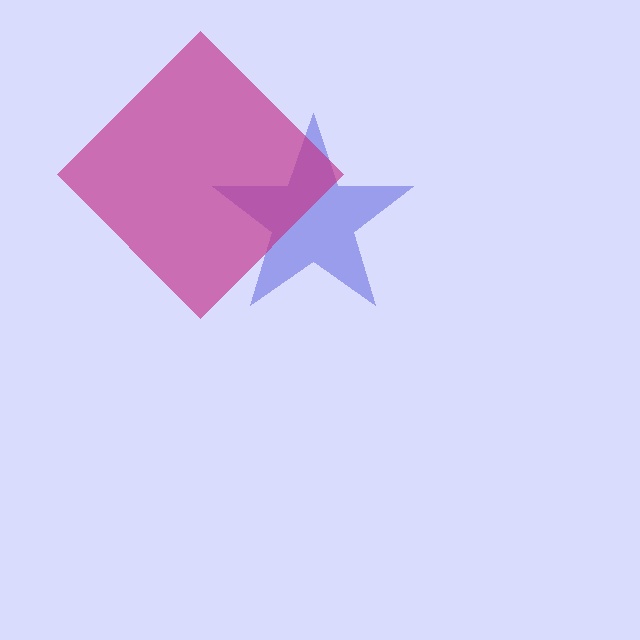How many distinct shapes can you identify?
There are 2 distinct shapes: a blue star, a magenta diamond.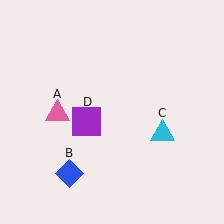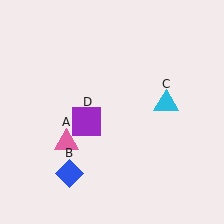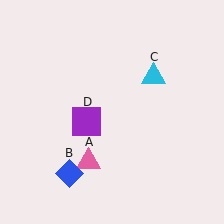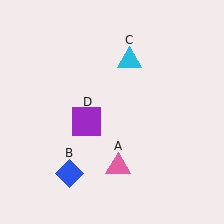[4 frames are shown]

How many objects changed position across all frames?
2 objects changed position: pink triangle (object A), cyan triangle (object C).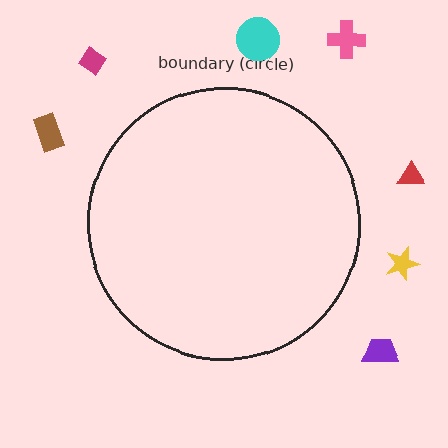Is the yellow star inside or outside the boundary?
Outside.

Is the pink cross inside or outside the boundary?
Outside.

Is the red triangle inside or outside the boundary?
Outside.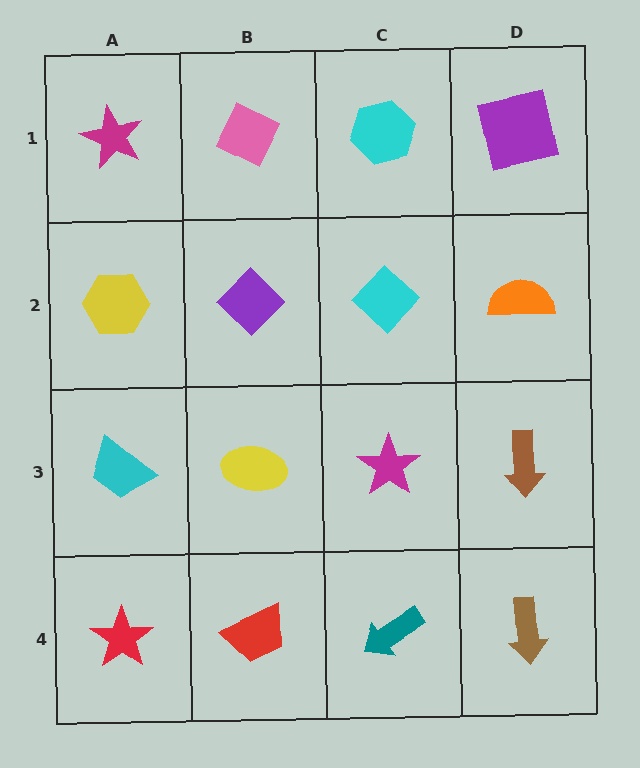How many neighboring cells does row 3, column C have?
4.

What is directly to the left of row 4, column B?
A red star.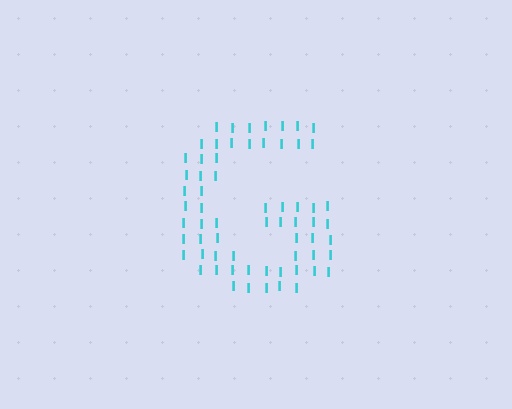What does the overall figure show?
The overall figure shows the letter G.